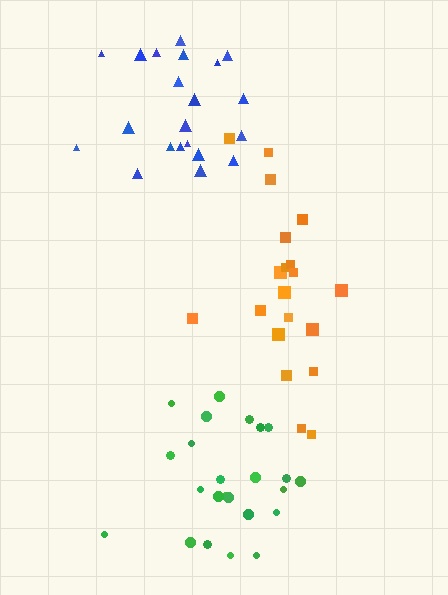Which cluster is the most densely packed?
Green.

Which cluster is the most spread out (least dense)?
Orange.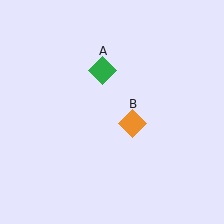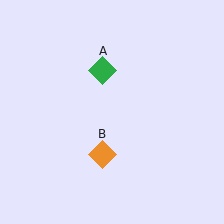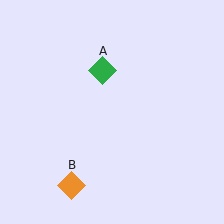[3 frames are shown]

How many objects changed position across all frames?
1 object changed position: orange diamond (object B).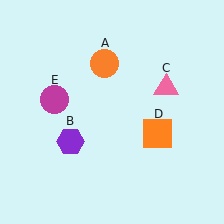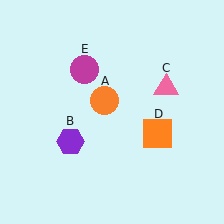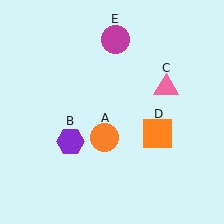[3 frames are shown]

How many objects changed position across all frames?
2 objects changed position: orange circle (object A), magenta circle (object E).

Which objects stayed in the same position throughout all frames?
Purple hexagon (object B) and pink triangle (object C) and orange square (object D) remained stationary.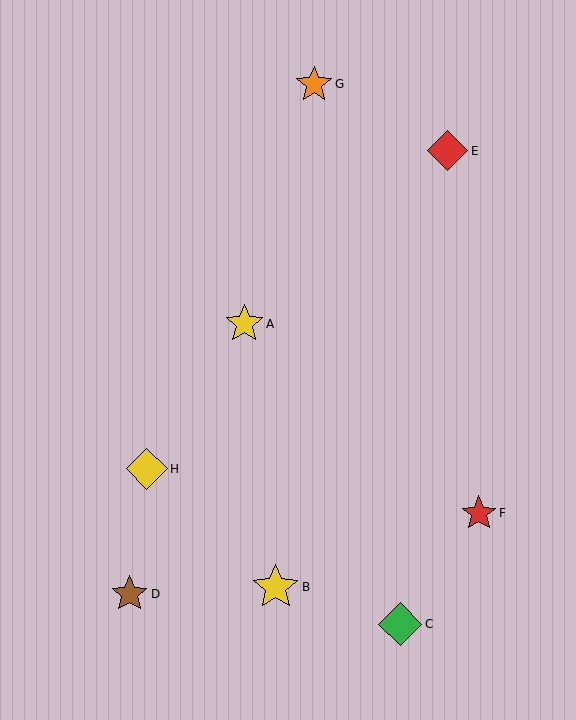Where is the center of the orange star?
The center of the orange star is at (314, 84).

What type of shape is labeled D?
Shape D is a brown star.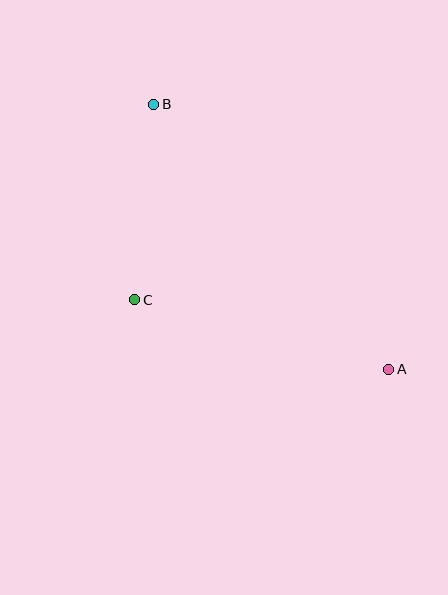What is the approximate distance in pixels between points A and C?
The distance between A and C is approximately 264 pixels.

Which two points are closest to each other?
Points B and C are closest to each other.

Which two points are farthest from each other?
Points A and B are farthest from each other.